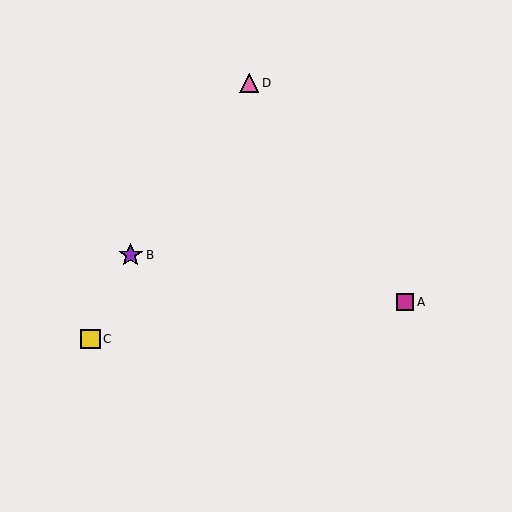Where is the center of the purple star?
The center of the purple star is at (131, 255).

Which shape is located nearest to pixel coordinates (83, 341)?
The yellow square (labeled C) at (91, 339) is nearest to that location.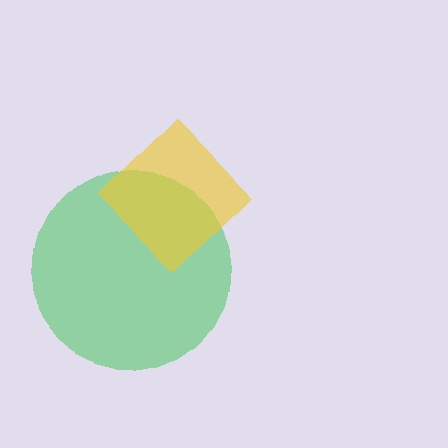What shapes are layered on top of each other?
The layered shapes are: a green circle, a yellow diamond.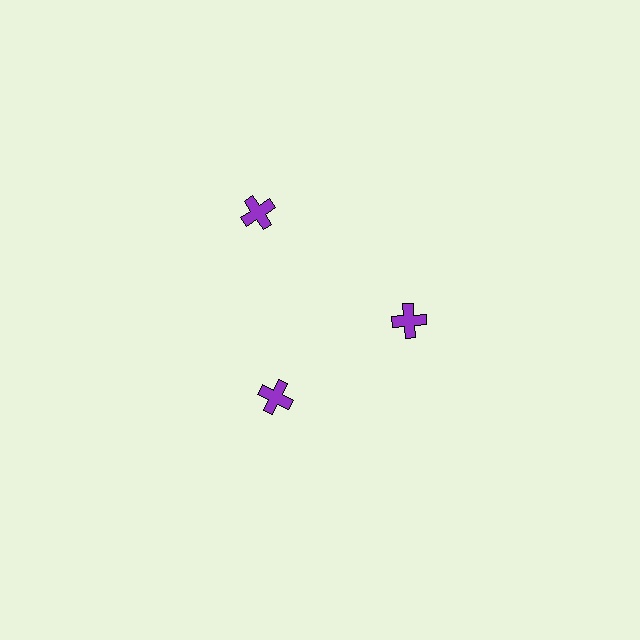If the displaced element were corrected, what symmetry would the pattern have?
It would have 3-fold rotational symmetry — the pattern would map onto itself every 120 degrees.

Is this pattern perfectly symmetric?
No. The 3 purple crosses are arranged in a ring, but one element near the 11 o'clock position is pushed outward from the center, breaking the 3-fold rotational symmetry.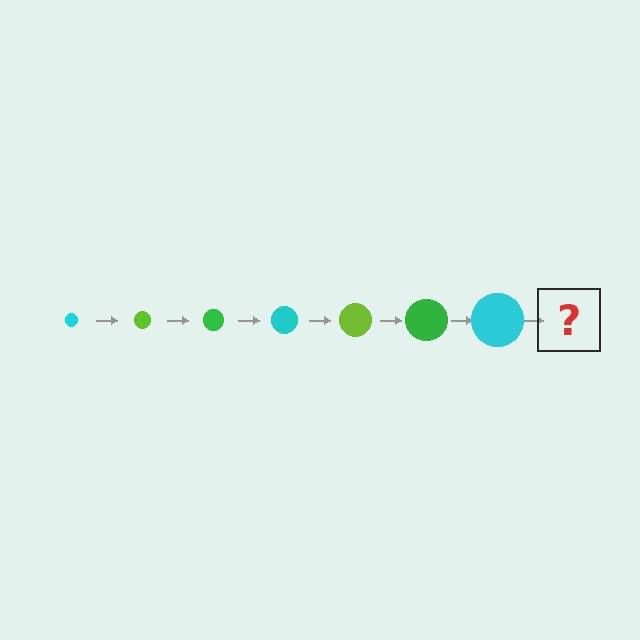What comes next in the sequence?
The next element should be a lime circle, larger than the previous one.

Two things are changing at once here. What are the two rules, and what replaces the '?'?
The two rules are that the circle grows larger each step and the color cycles through cyan, lime, and green. The '?' should be a lime circle, larger than the previous one.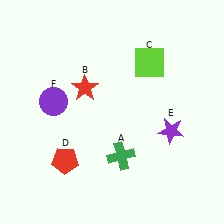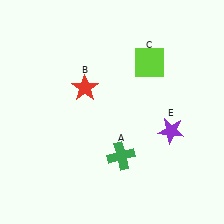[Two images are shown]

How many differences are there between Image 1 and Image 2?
There are 2 differences between the two images.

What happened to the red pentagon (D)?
The red pentagon (D) was removed in Image 2. It was in the bottom-left area of Image 1.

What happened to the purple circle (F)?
The purple circle (F) was removed in Image 2. It was in the top-left area of Image 1.